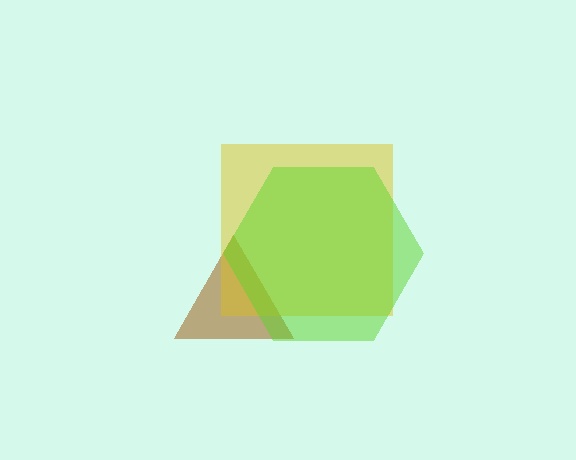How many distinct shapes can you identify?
There are 3 distinct shapes: a brown triangle, a yellow square, a lime hexagon.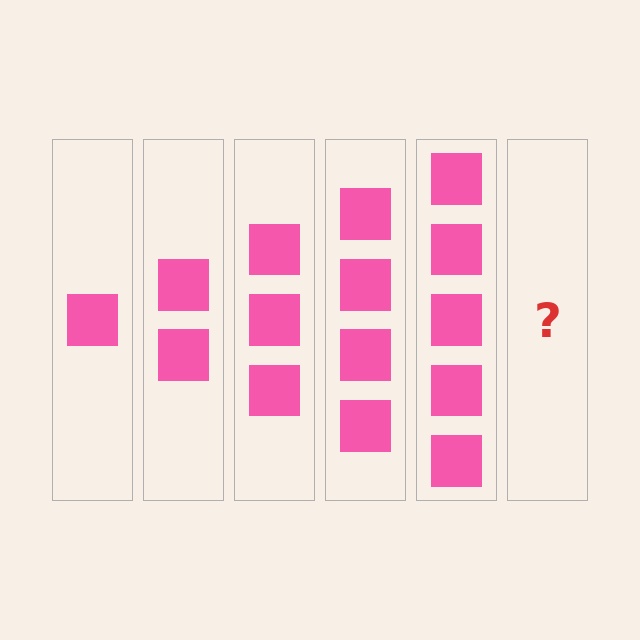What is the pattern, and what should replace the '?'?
The pattern is that each step adds one more square. The '?' should be 6 squares.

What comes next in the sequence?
The next element should be 6 squares.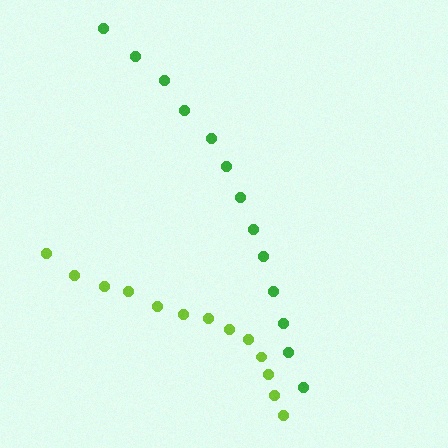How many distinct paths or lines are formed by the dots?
There are 2 distinct paths.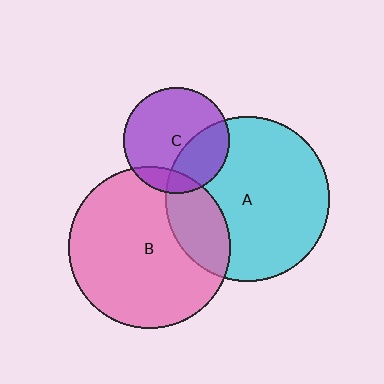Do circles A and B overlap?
Yes.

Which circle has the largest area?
Circle A (cyan).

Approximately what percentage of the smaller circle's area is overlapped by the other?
Approximately 20%.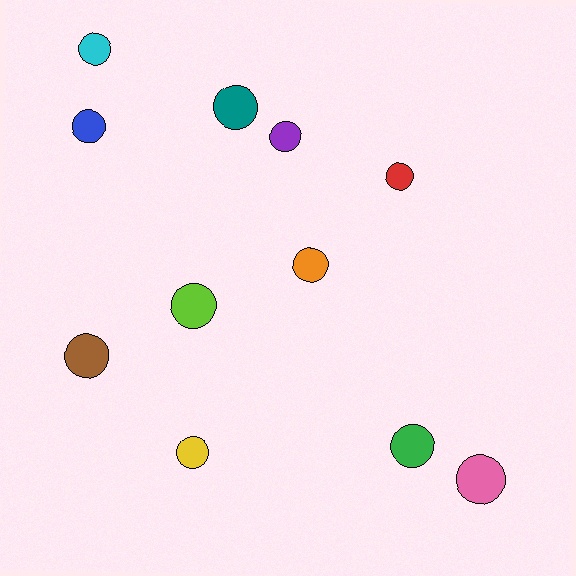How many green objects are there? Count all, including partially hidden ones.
There is 1 green object.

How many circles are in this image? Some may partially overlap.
There are 11 circles.